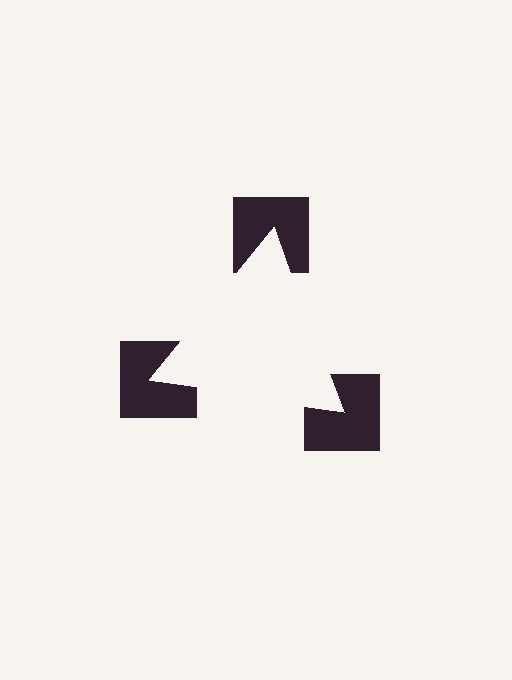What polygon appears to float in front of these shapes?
An illusory triangle — its edges are inferred from the aligned wedge cuts in the notched squares, not physically drawn.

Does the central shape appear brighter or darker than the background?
It typically appears slightly brighter than the background, even though no actual brightness change is drawn.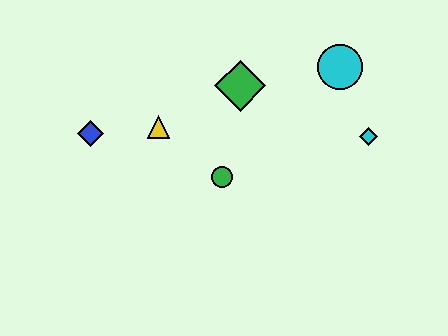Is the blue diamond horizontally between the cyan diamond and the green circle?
No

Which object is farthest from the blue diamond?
The cyan diamond is farthest from the blue diamond.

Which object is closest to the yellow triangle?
The blue diamond is closest to the yellow triangle.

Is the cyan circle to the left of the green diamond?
No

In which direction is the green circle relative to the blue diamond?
The green circle is to the right of the blue diamond.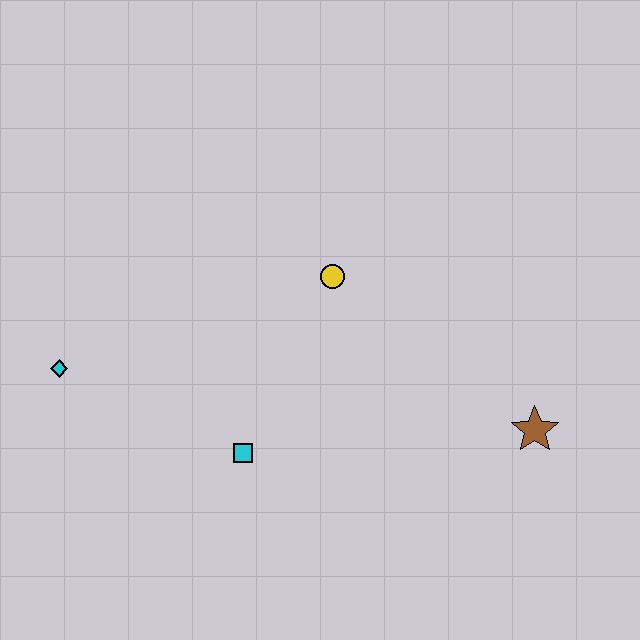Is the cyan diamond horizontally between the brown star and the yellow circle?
No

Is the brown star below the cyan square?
No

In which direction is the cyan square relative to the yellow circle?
The cyan square is below the yellow circle.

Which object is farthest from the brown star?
The cyan diamond is farthest from the brown star.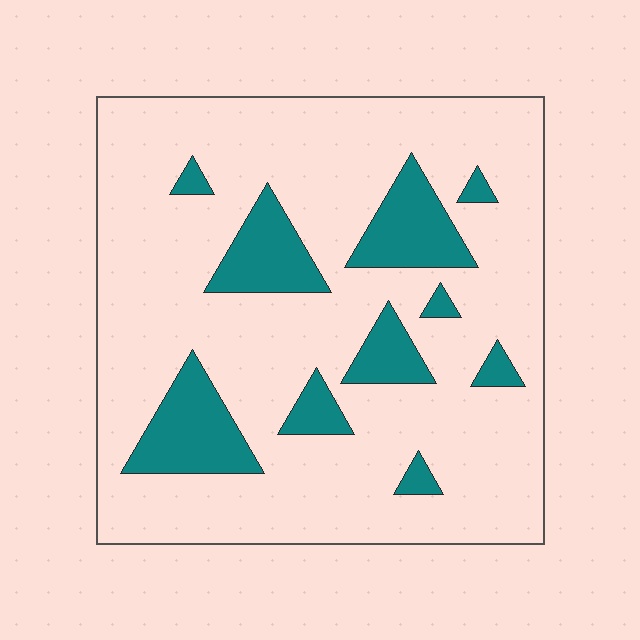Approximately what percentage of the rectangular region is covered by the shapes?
Approximately 20%.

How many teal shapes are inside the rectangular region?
10.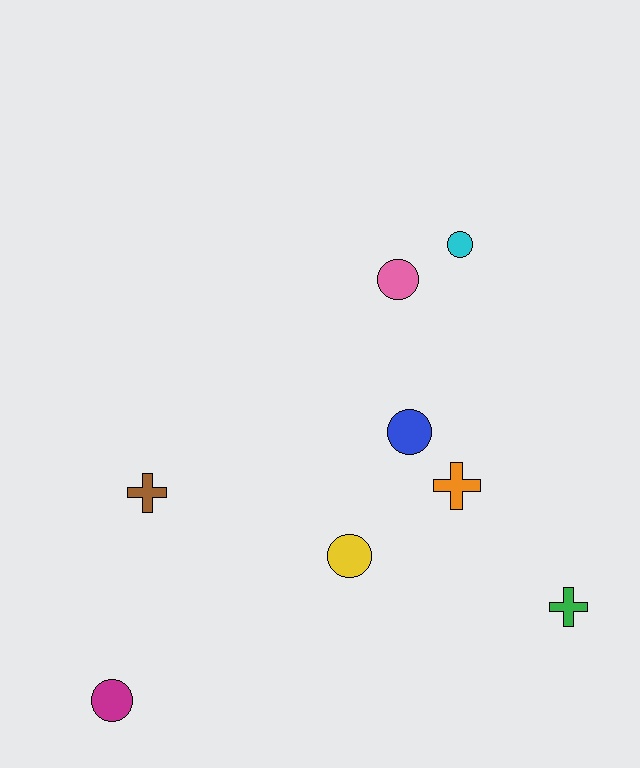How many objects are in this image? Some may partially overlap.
There are 8 objects.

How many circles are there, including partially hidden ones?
There are 5 circles.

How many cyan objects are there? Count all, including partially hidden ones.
There is 1 cyan object.